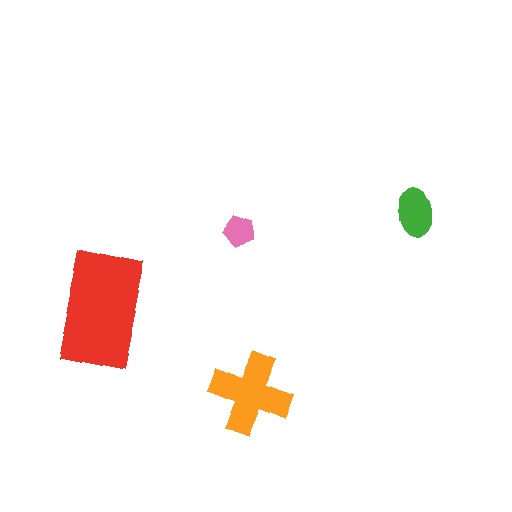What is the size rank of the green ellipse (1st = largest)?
3rd.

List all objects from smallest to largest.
The pink pentagon, the green ellipse, the orange cross, the red rectangle.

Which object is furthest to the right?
The green ellipse is rightmost.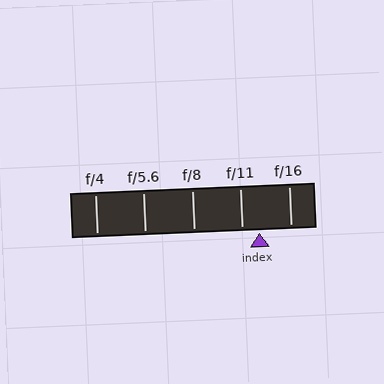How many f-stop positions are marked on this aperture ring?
There are 5 f-stop positions marked.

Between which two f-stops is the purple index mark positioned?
The index mark is between f/11 and f/16.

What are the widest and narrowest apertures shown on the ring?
The widest aperture shown is f/4 and the narrowest is f/16.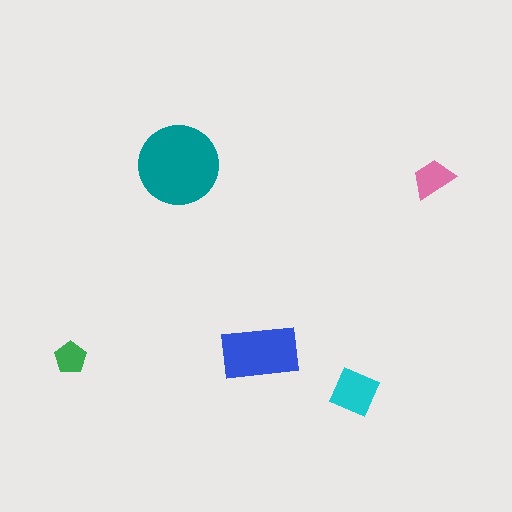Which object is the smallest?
The green pentagon.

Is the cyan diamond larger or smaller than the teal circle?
Smaller.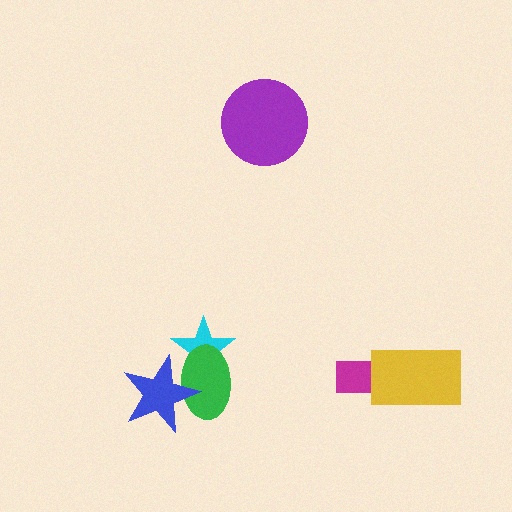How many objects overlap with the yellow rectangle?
1 object overlaps with the yellow rectangle.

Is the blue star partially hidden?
No, no other shape covers it.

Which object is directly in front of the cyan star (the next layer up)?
The green ellipse is directly in front of the cyan star.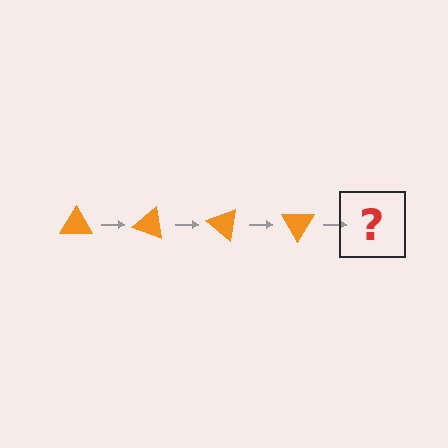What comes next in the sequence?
The next element should be an orange triangle rotated 80 degrees.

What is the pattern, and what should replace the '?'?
The pattern is that the triangle rotates 20 degrees each step. The '?' should be an orange triangle rotated 80 degrees.